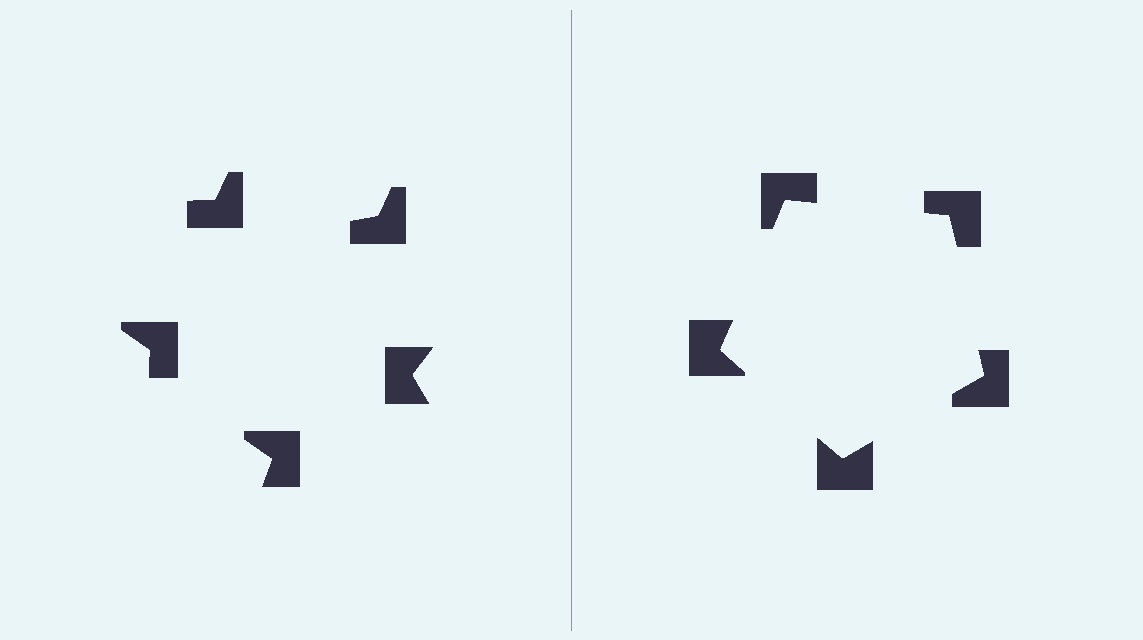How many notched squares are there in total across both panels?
10 — 5 on each side.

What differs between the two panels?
The notched squares are positioned identically on both sides; only the wedge orientations differ. On the right they align to a pentagon; on the left they are misaligned.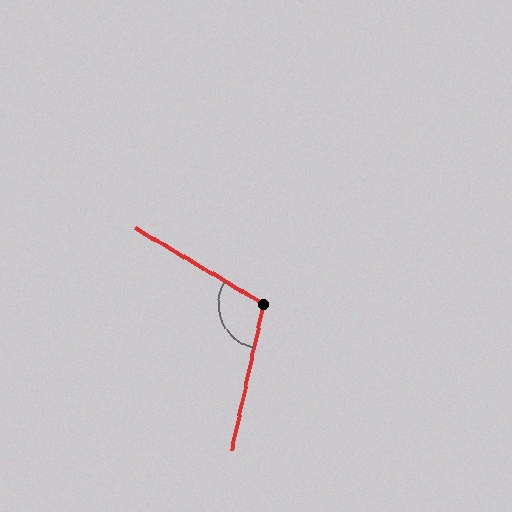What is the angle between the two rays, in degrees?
Approximately 108 degrees.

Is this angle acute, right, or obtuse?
It is obtuse.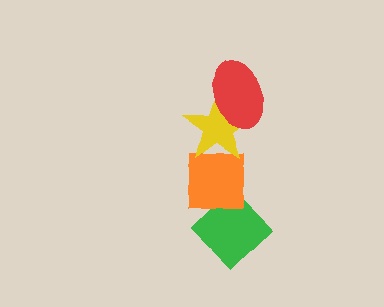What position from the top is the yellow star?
The yellow star is 2nd from the top.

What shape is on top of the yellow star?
The red ellipse is on top of the yellow star.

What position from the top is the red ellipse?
The red ellipse is 1st from the top.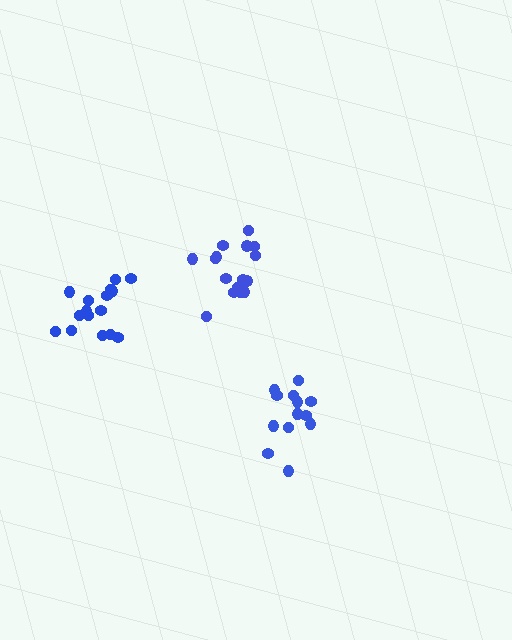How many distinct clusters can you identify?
There are 3 distinct clusters.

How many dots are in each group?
Group 1: 16 dots, Group 2: 13 dots, Group 3: 16 dots (45 total).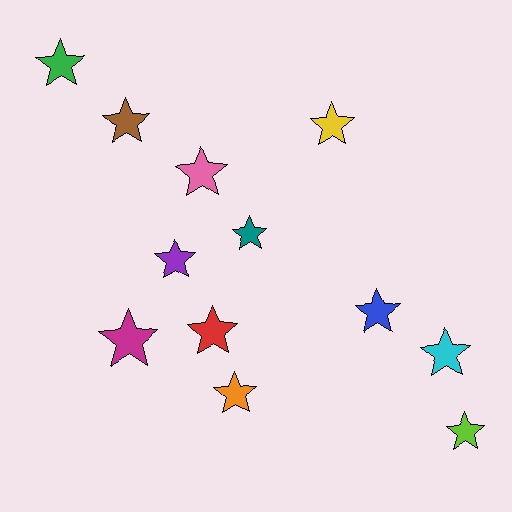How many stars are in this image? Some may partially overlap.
There are 12 stars.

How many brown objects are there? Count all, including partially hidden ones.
There is 1 brown object.